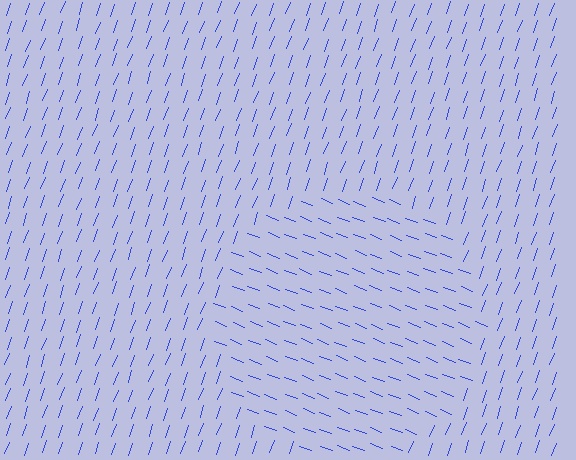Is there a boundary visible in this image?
Yes, there is a texture boundary formed by a change in line orientation.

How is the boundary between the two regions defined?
The boundary is defined purely by a change in line orientation (approximately 88 degrees difference). All lines are the same color and thickness.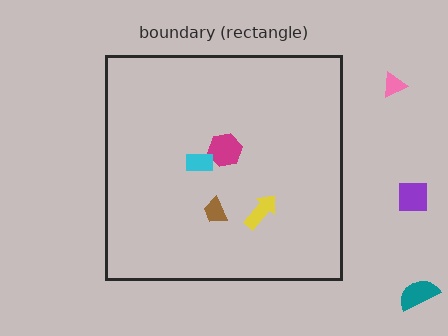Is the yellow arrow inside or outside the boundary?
Inside.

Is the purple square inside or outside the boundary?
Outside.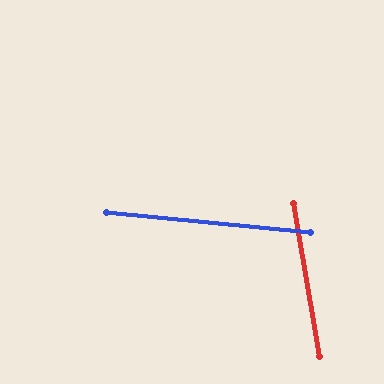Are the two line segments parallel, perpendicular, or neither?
Neither parallel nor perpendicular — they differ by about 75°.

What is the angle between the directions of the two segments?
Approximately 75 degrees.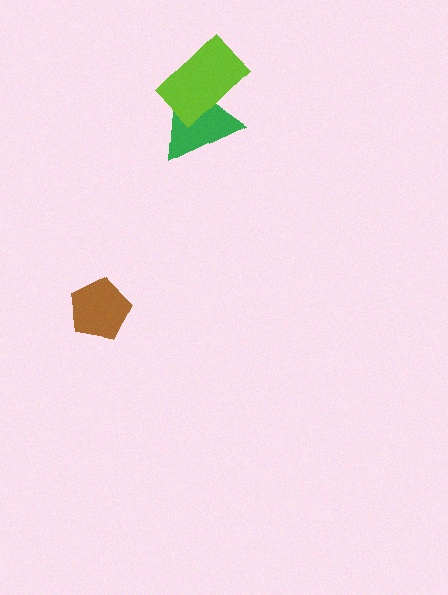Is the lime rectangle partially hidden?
No, no other shape covers it.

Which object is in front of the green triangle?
The lime rectangle is in front of the green triangle.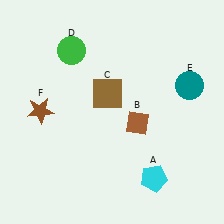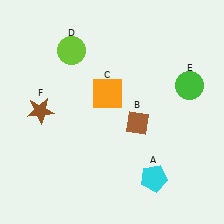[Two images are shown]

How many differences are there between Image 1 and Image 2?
There are 3 differences between the two images.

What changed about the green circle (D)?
In Image 1, D is green. In Image 2, it changed to lime.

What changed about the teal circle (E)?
In Image 1, E is teal. In Image 2, it changed to green.